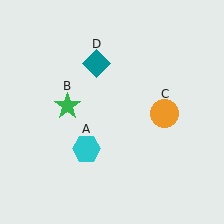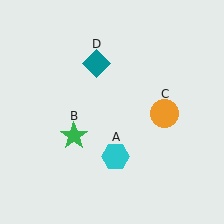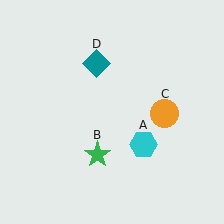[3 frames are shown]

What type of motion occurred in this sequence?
The cyan hexagon (object A), green star (object B) rotated counterclockwise around the center of the scene.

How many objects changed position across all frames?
2 objects changed position: cyan hexagon (object A), green star (object B).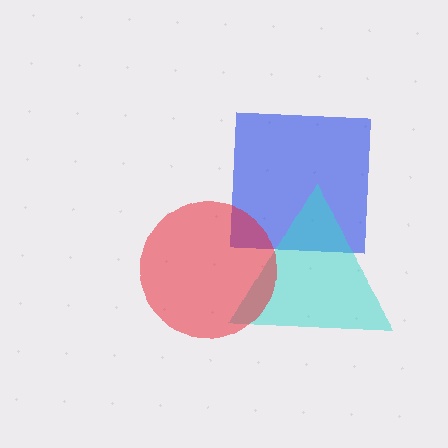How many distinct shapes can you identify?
There are 3 distinct shapes: a blue square, a cyan triangle, a red circle.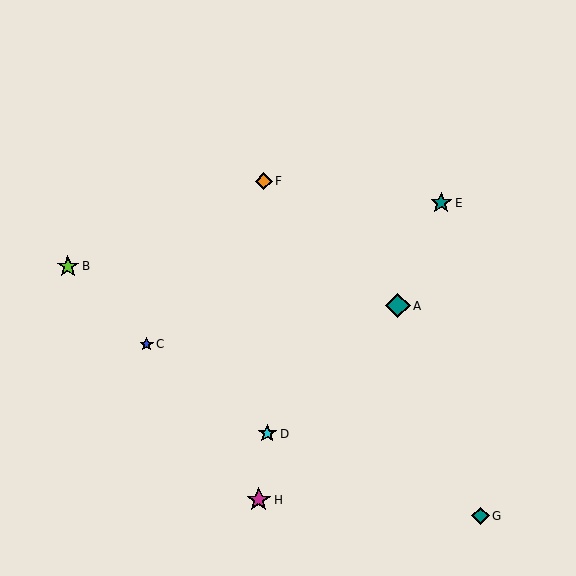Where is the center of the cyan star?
The center of the cyan star is at (267, 434).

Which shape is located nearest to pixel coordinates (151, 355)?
The blue star (labeled C) at (147, 344) is nearest to that location.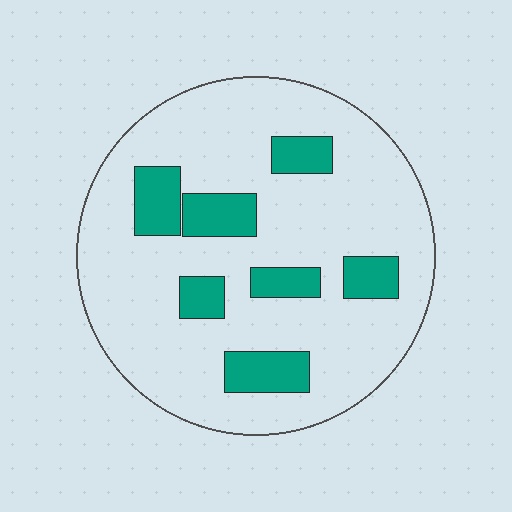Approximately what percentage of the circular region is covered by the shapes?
Approximately 20%.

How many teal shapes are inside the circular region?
7.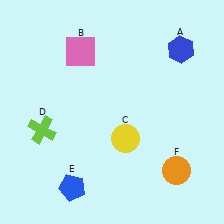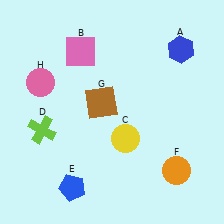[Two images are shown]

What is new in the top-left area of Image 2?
A brown square (G) was added in the top-left area of Image 2.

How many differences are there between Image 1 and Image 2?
There are 2 differences between the two images.